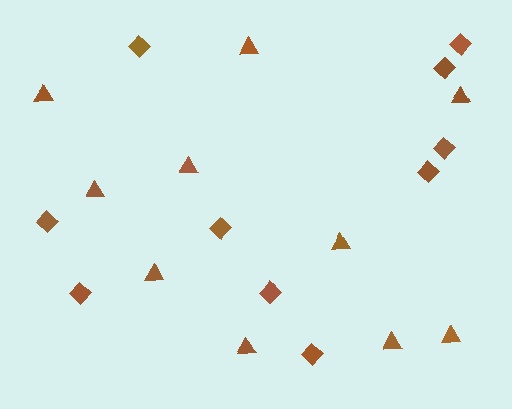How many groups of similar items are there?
There are 2 groups: one group of triangles (10) and one group of diamonds (10).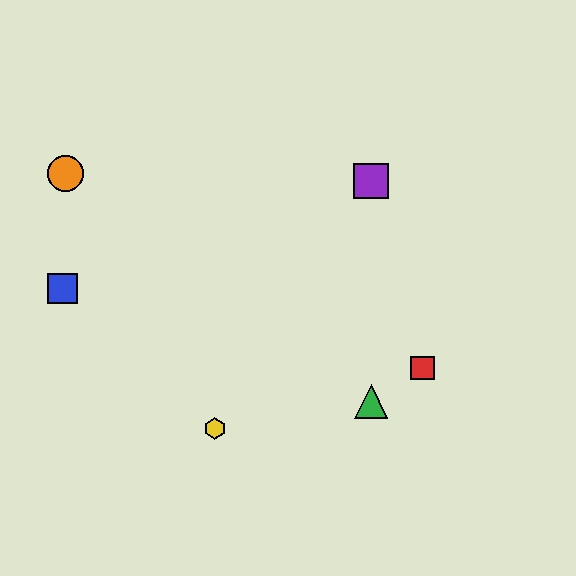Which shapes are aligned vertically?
The green triangle, the purple square are aligned vertically.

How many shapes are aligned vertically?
2 shapes (the green triangle, the purple square) are aligned vertically.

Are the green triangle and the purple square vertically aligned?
Yes, both are at x≈371.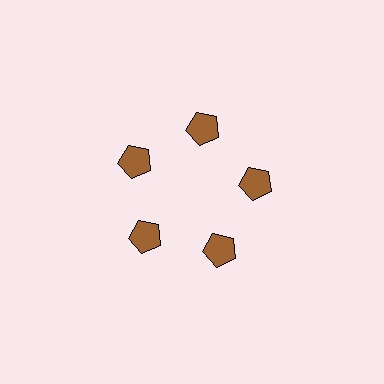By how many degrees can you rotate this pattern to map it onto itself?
The pattern maps onto itself every 72 degrees of rotation.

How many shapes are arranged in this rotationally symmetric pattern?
There are 5 shapes, arranged in 5 groups of 1.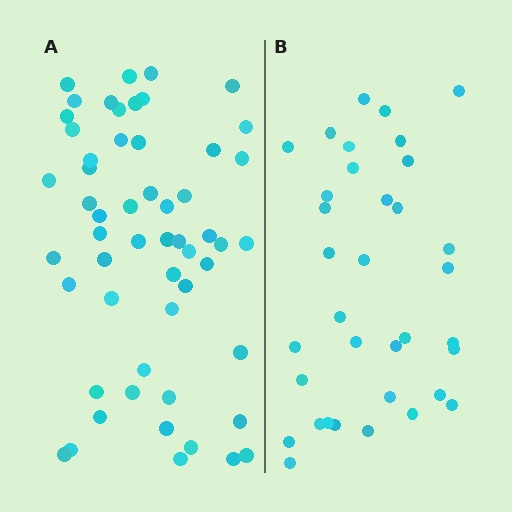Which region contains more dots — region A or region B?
Region A (the left region) has more dots.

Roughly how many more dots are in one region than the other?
Region A has approximately 20 more dots than region B.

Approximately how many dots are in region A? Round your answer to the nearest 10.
About 60 dots. (The exact count is 55, which rounds to 60.)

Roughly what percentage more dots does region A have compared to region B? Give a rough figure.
About 55% more.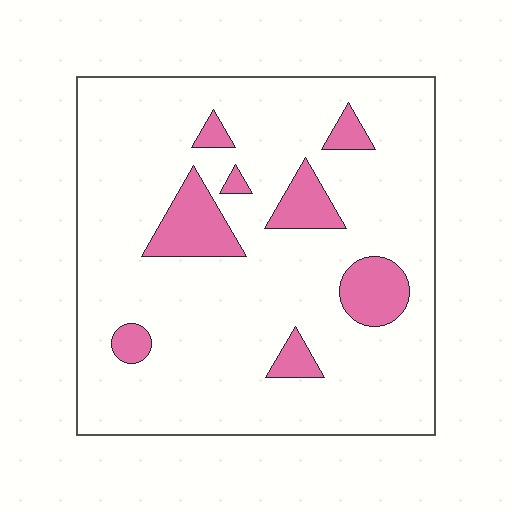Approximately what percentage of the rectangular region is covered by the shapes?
Approximately 15%.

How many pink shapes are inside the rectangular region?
8.